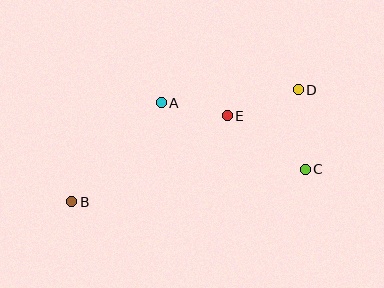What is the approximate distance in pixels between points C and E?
The distance between C and E is approximately 95 pixels.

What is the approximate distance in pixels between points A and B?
The distance between A and B is approximately 133 pixels.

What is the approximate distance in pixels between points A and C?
The distance between A and C is approximately 159 pixels.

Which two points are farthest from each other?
Points B and D are farthest from each other.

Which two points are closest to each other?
Points A and E are closest to each other.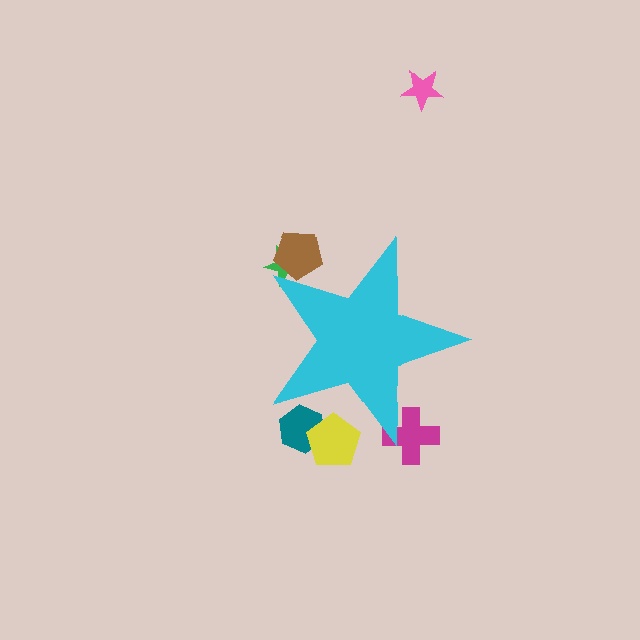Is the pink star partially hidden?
No, the pink star is fully visible.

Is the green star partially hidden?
Yes, the green star is partially hidden behind the cyan star.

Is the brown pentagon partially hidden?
Yes, the brown pentagon is partially hidden behind the cyan star.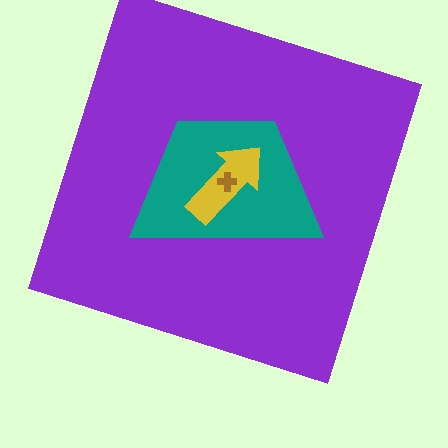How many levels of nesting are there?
4.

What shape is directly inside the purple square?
The teal trapezoid.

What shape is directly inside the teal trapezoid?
The yellow arrow.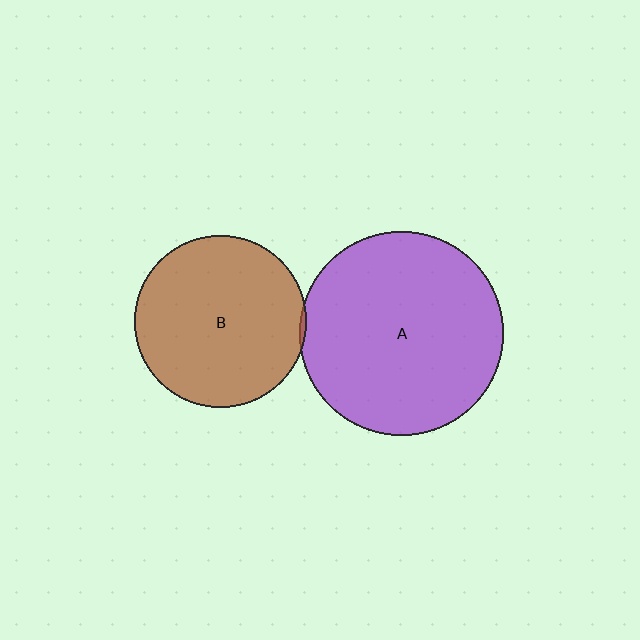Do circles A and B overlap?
Yes.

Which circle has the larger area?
Circle A (purple).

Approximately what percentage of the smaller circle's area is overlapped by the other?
Approximately 5%.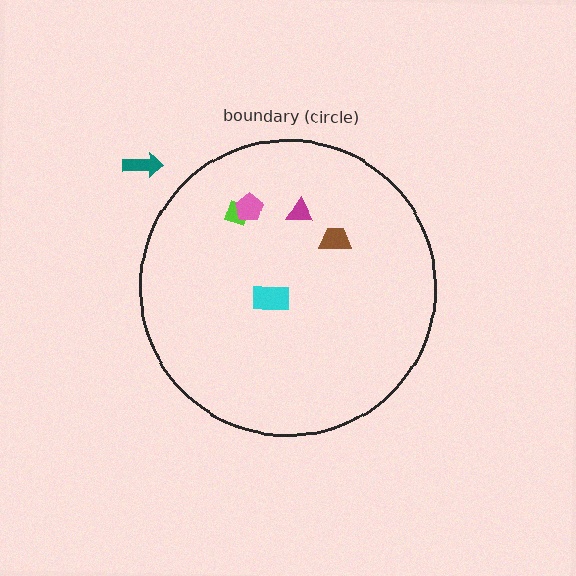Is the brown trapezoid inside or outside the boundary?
Inside.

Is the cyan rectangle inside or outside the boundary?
Inside.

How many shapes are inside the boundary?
5 inside, 1 outside.